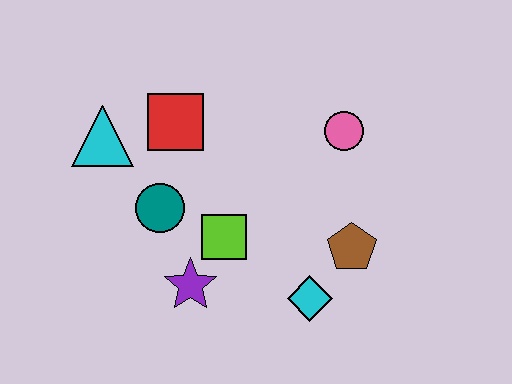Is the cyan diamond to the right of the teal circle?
Yes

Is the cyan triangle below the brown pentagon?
No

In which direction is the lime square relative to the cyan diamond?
The lime square is to the left of the cyan diamond.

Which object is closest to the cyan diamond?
The brown pentagon is closest to the cyan diamond.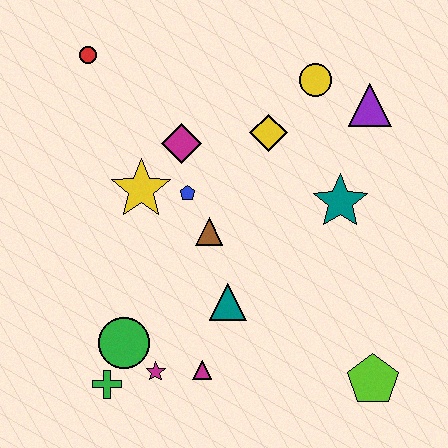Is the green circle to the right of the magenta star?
No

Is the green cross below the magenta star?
Yes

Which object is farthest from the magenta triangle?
The red circle is farthest from the magenta triangle.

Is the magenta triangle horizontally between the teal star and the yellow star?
Yes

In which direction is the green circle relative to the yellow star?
The green circle is below the yellow star.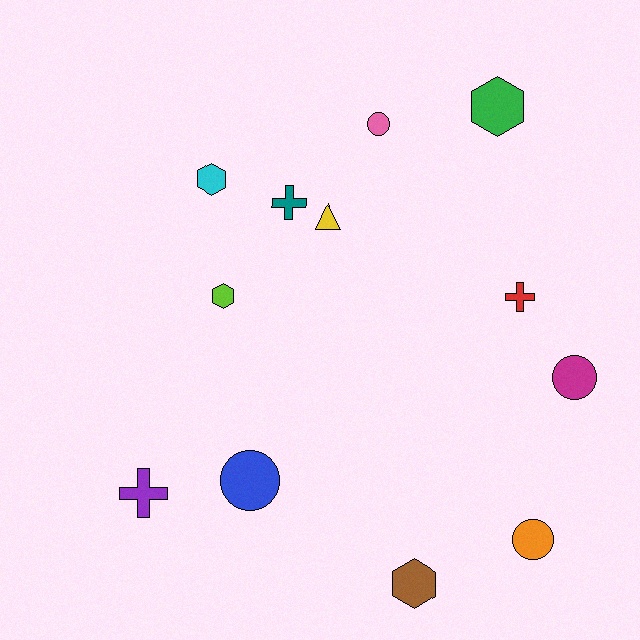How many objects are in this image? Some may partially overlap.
There are 12 objects.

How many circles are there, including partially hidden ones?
There are 4 circles.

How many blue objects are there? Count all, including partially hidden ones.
There is 1 blue object.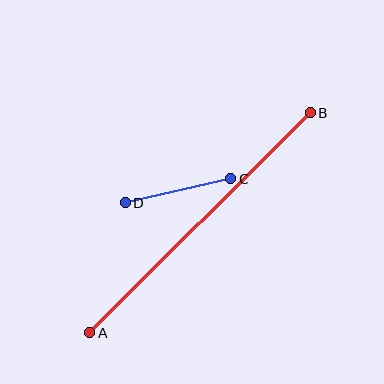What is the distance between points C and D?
The distance is approximately 108 pixels.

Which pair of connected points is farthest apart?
Points A and B are farthest apart.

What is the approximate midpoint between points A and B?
The midpoint is at approximately (200, 223) pixels.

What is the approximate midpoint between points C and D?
The midpoint is at approximately (178, 191) pixels.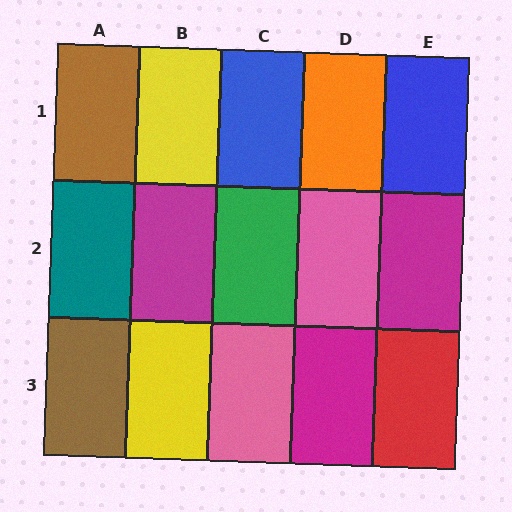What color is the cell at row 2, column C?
Green.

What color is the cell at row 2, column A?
Teal.